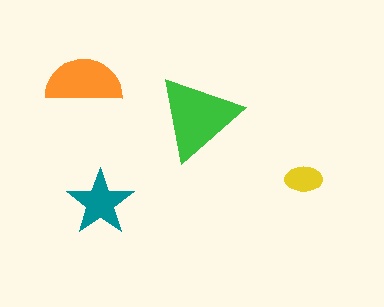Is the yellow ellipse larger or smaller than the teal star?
Smaller.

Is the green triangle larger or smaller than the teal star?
Larger.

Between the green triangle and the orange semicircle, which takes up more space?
The green triangle.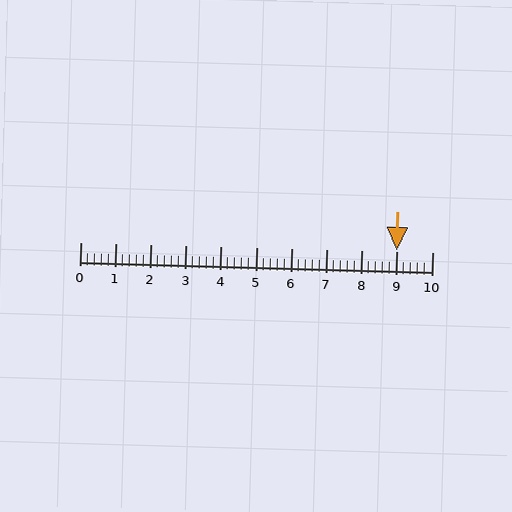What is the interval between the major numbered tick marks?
The major tick marks are spaced 1 units apart.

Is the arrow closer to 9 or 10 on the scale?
The arrow is closer to 9.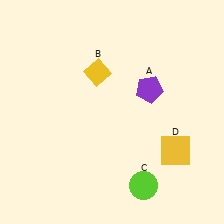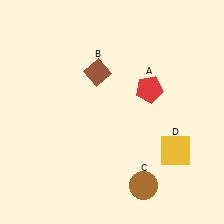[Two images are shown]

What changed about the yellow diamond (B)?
In Image 1, B is yellow. In Image 2, it changed to brown.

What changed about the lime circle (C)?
In Image 1, C is lime. In Image 2, it changed to brown.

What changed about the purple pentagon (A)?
In Image 1, A is purple. In Image 2, it changed to red.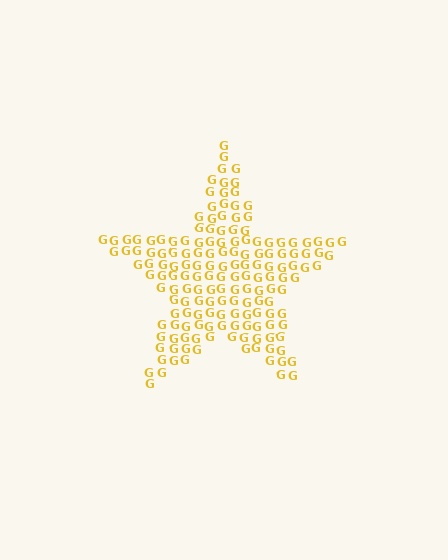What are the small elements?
The small elements are letter G's.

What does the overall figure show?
The overall figure shows a star.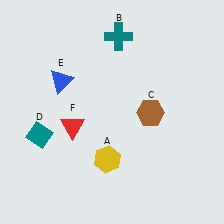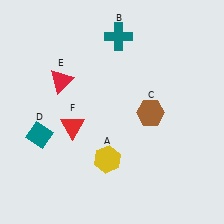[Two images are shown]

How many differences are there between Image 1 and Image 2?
There is 1 difference between the two images.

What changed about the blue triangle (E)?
In Image 1, E is blue. In Image 2, it changed to red.